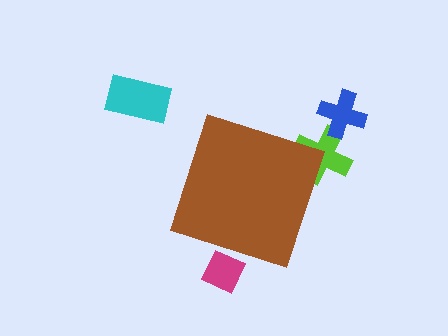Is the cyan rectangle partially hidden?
No, the cyan rectangle is fully visible.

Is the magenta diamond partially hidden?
Yes, the magenta diamond is partially hidden behind the brown diamond.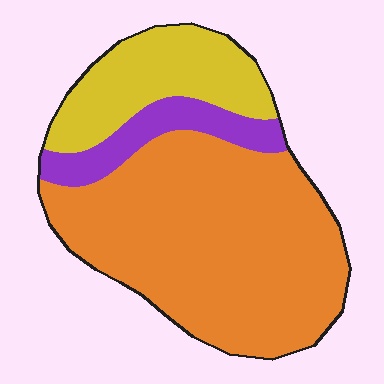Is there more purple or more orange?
Orange.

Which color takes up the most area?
Orange, at roughly 65%.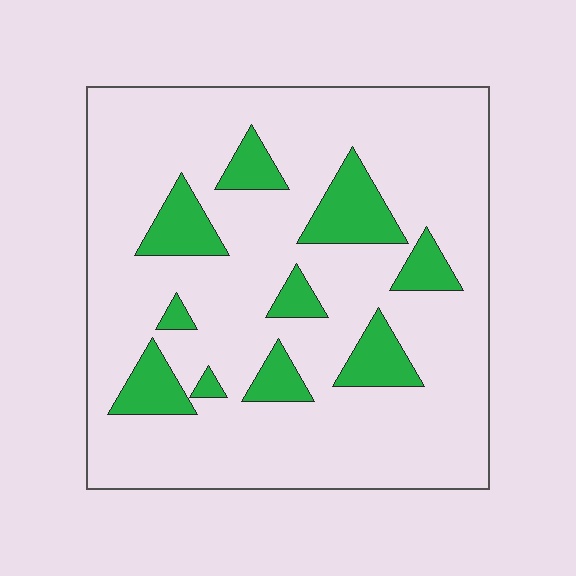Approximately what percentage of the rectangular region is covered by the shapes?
Approximately 15%.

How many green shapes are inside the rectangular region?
10.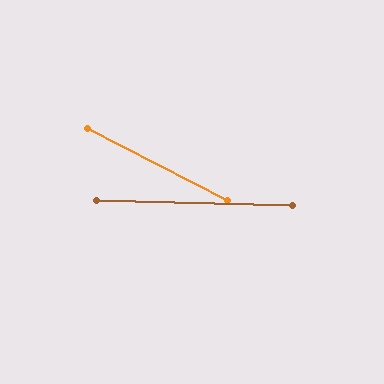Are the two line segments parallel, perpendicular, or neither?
Neither parallel nor perpendicular — they differ by about 26°.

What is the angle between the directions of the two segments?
Approximately 26 degrees.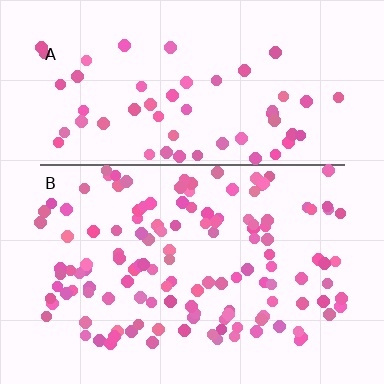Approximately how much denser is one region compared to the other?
Approximately 2.2× — region B over region A.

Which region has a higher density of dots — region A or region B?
B (the bottom).